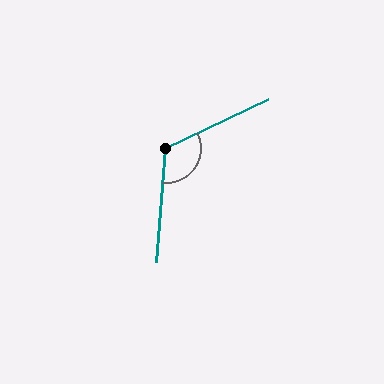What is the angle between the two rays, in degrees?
Approximately 120 degrees.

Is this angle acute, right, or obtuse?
It is obtuse.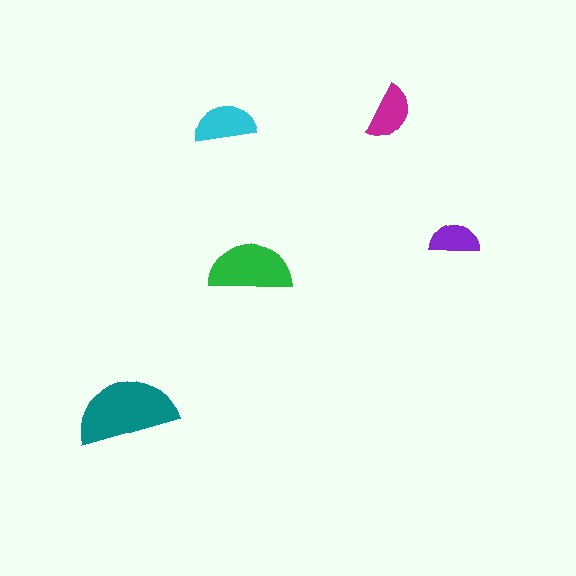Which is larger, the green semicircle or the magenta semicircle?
The green one.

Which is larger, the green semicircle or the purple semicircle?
The green one.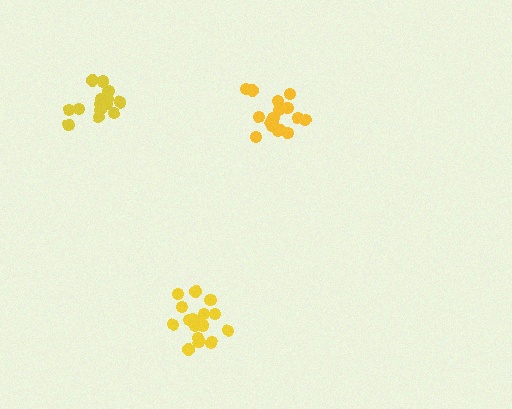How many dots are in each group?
Group 1: 18 dots, Group 2: 15 dots, Group 3: 17 dots (50 total).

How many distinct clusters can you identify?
There are 3 distinct clusters.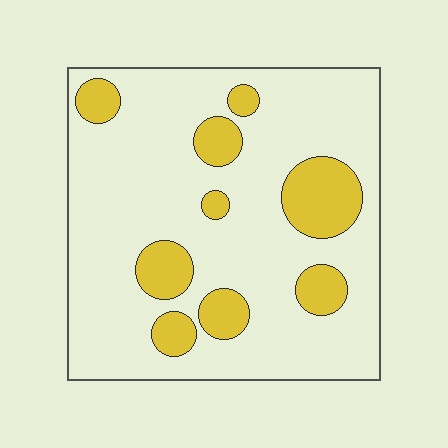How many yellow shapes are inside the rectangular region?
9.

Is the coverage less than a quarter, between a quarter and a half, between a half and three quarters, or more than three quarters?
Less than a quarter.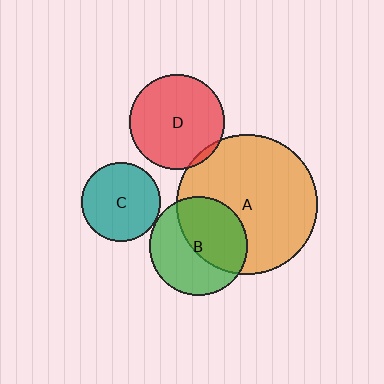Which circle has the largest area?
Circle A (orange).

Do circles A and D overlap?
Yes.